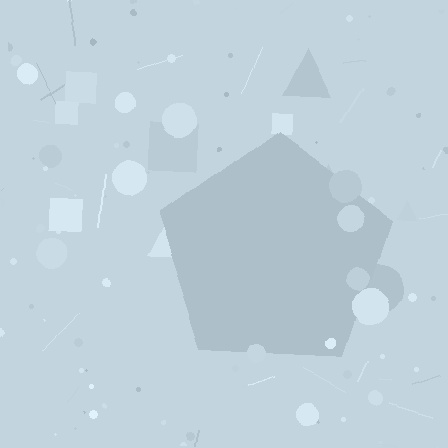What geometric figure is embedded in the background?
A pentagon is embedded in the background.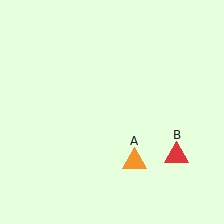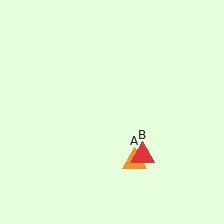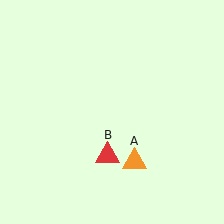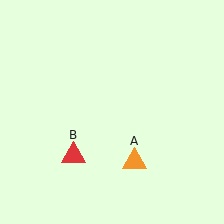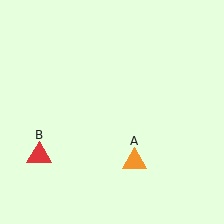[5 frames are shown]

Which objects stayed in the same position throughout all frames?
Orange triangle (object A) remained stationary.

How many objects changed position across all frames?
1 object changed position: red triangle (object B).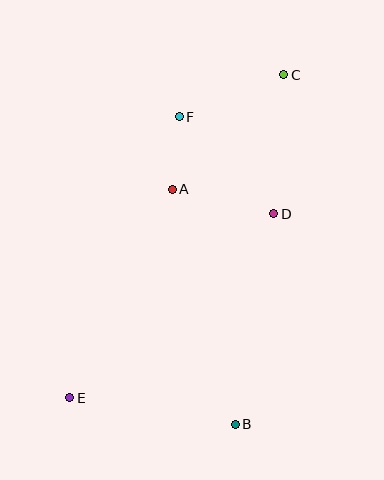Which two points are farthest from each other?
Points C and E are farthest from each other.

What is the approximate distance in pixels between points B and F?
The distance between B and F is approximately 313 pixels.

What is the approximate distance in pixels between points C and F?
The distance between C and F is approximately 113 pixels.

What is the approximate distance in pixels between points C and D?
The distance between C and D is approximately 140 pixels.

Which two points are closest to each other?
Points A and F are closest to each other.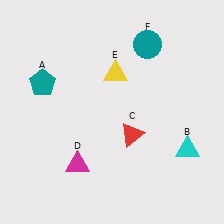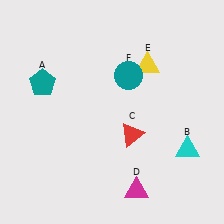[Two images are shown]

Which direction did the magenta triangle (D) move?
The magenta triangle (D) moved right.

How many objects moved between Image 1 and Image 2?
3 objects moved between the two images.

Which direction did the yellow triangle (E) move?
The yellow triangle (E) moved right.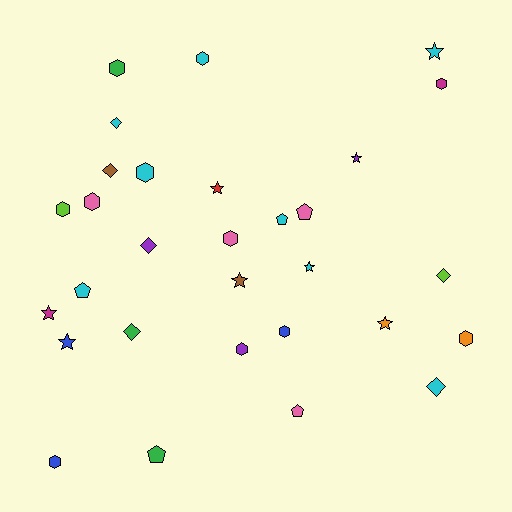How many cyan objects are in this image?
There are 8 cyan objects.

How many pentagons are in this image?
There are 5 pentagons.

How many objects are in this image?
There are 30 objects.